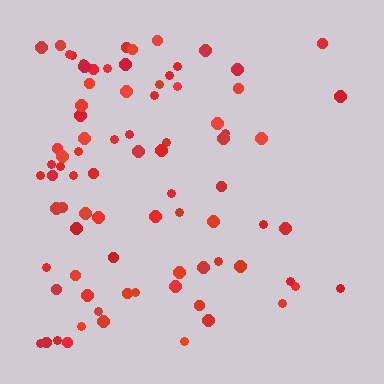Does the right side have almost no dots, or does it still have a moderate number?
Still a moderate number, just noticeably fewer than the left.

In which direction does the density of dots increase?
From right to left, with the left side densest.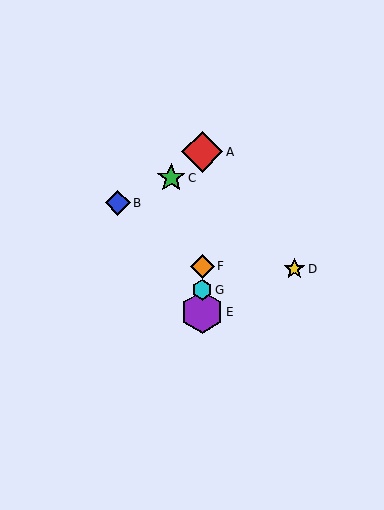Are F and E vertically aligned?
Yes, both are at x≈202.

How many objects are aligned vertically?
4 objects (A, E, F, G) are aligned vertically.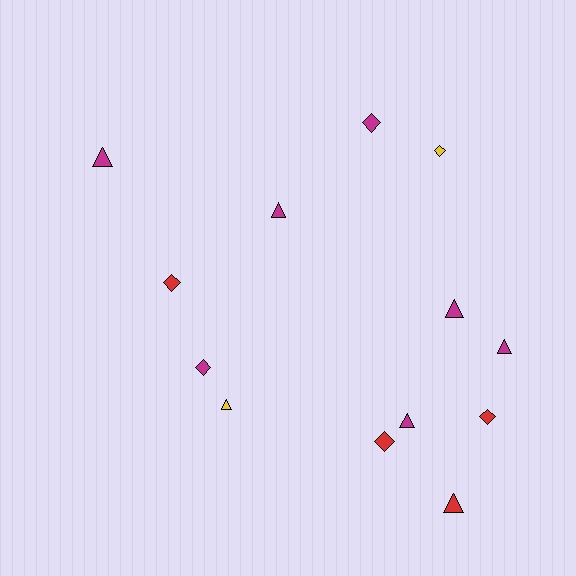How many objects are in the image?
There are 13 objects.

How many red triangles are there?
There is 1 red triangle.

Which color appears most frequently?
Magenta, with 7 objects.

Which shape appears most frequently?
Triangle, with 7 objects.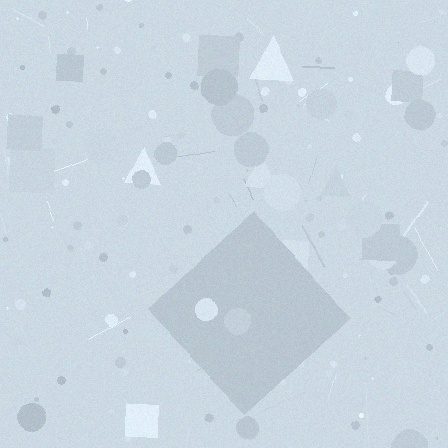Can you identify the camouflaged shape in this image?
The camouflaged shape is a diamond.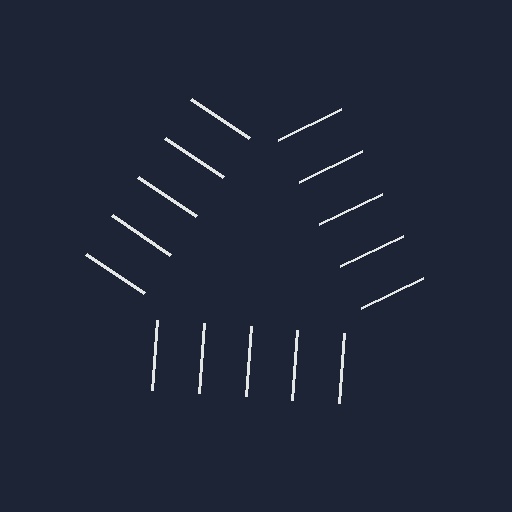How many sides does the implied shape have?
3 sides — the line-ends trace a triangle.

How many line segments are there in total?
15 — 5 along each of the 3 edges.